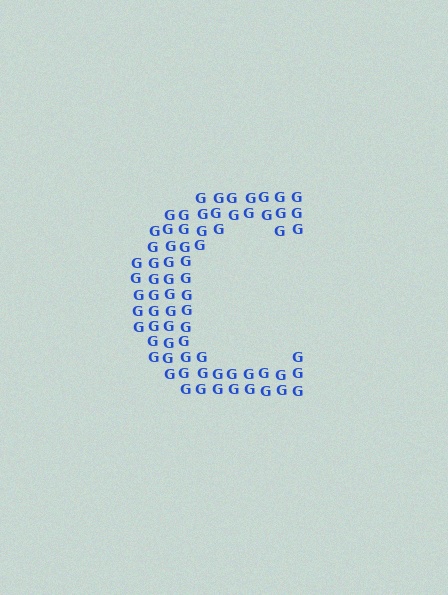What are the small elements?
The small elements are letter G's.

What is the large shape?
The large shape is the letter C.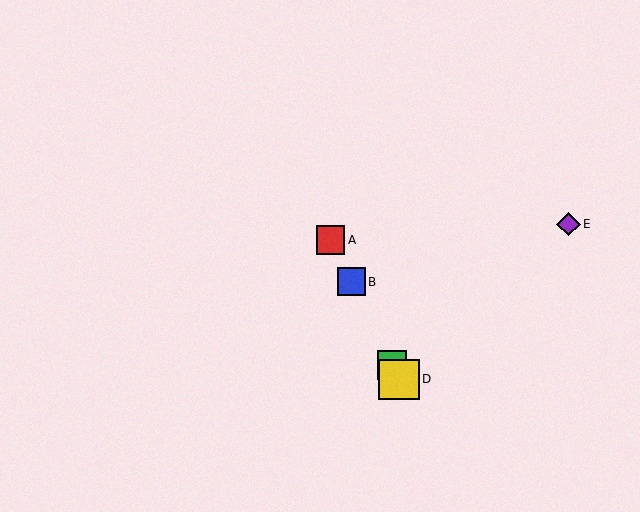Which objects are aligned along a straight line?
Objects A, B, C, D are aligned along a straight line.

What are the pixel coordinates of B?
Object B is at (351, 282).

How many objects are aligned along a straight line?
4 objects (A, B, C, D) are aligned along a straight line.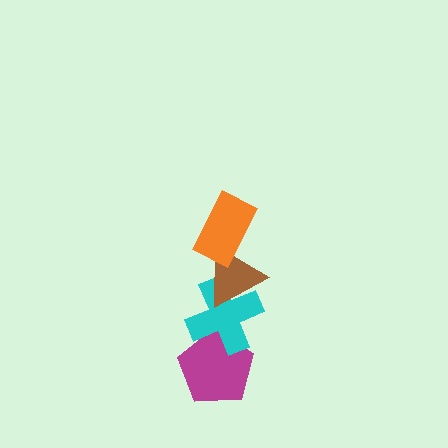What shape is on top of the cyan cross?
The brown triangle is on top of the cyan cross.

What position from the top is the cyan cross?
The cyan cross is 3rd from the top.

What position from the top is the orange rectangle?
The orange rectangle is 1st from the top.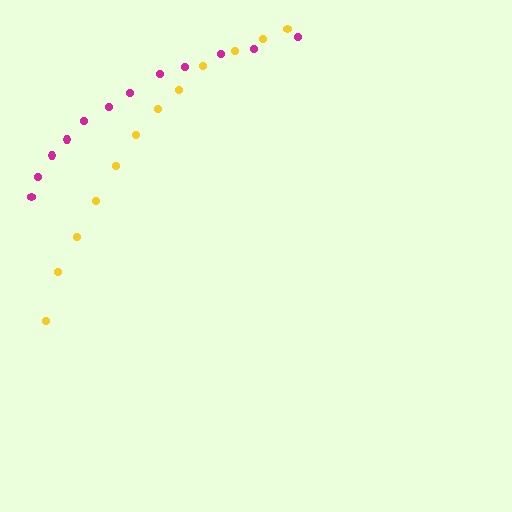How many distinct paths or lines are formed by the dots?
There are 2 distinct paths.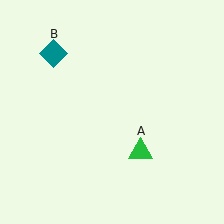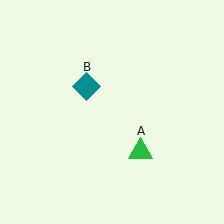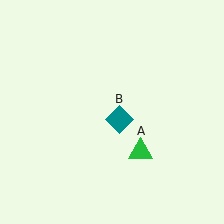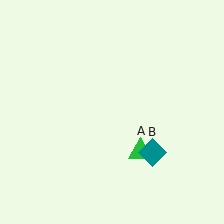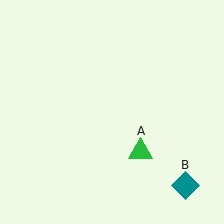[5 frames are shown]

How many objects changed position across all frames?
1 object changed position: teal diamond (object B).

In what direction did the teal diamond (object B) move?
The teal diamond (object B) moved down and to the right.